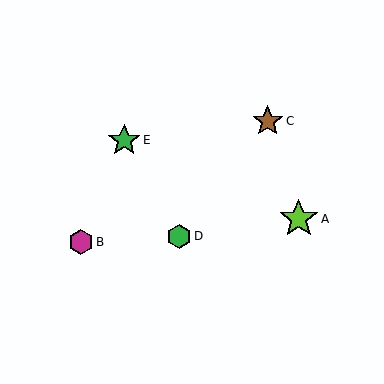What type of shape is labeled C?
Shape C is a brown star.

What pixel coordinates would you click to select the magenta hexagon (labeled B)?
Click at (81, 242) to select the magenta hexagon B.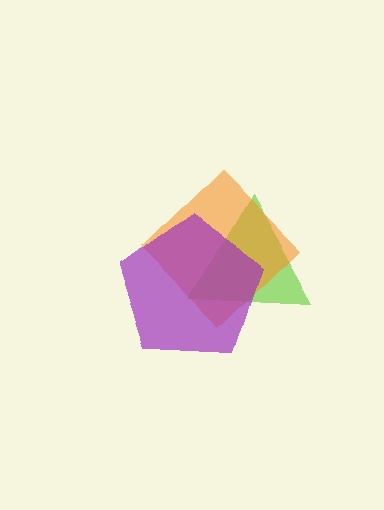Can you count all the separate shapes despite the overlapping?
Yes, there are 3 separate shapes.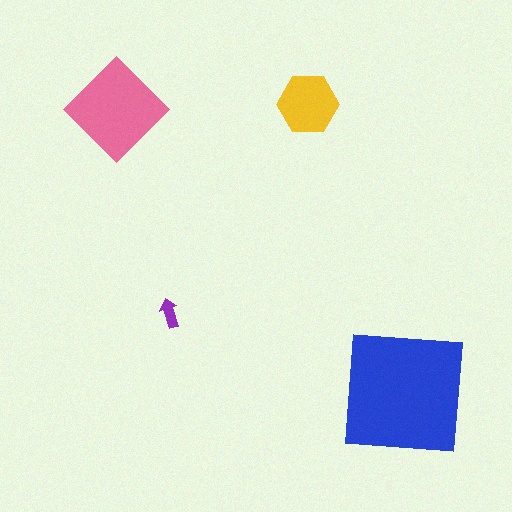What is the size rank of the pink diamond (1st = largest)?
2nd.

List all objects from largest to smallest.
The blue square, the pink diamond, the yellow hexagon, the purple arrow.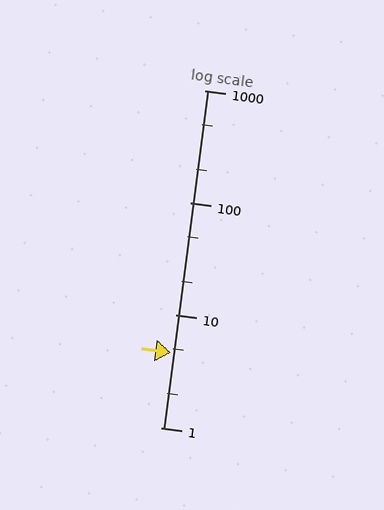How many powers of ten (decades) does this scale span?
The scale spans 3 decades, from 1 to 1000.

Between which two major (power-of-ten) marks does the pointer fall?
The pointer is between 1 and 10.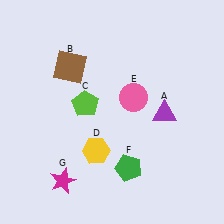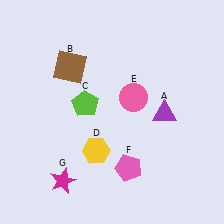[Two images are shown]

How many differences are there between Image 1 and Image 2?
There is 1 difference between the two images.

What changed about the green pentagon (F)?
In Image 1, F is green. In Image 2, it changed to pink.